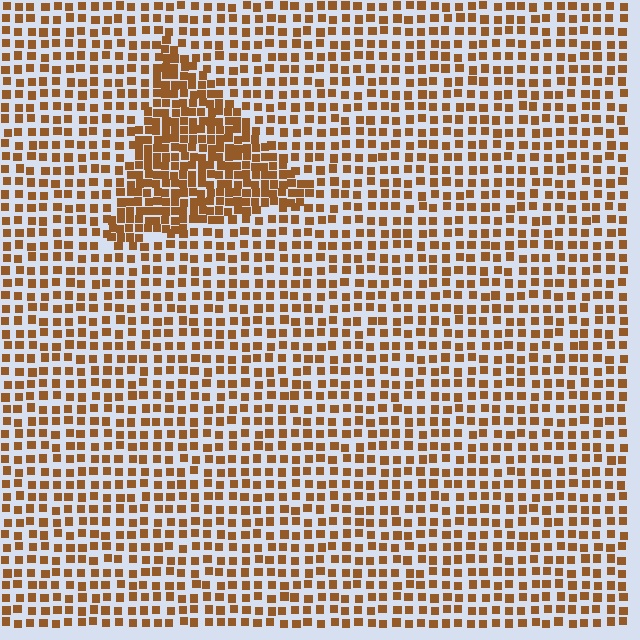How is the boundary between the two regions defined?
The boundary is defined by a change in element density (approximately 2.0x ratio). All elements are the same color, size, and shape.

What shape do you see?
I see a triangle.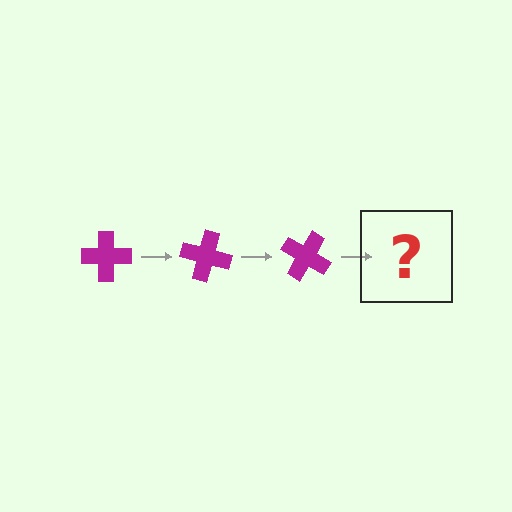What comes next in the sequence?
The next element should be a magenta cross rotated 45 degrees.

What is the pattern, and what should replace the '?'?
The pattern is that the cross rotates 15 degrees each step. The '?' should be a magenta cross rotated 45 degrees.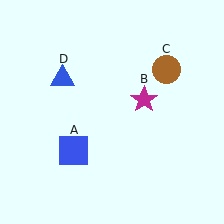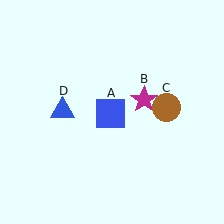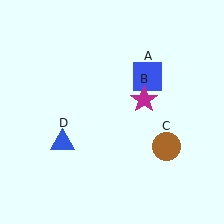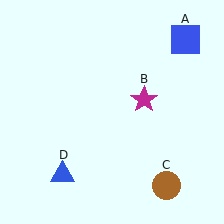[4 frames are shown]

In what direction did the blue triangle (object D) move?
The blue triangle (object D) moved down.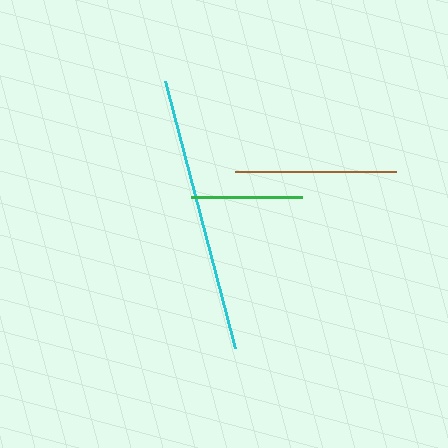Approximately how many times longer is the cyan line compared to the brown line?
The cyan line is approximately 1.7 times the length of the brown line.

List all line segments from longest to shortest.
From longest to shortest: cyan, brown, green.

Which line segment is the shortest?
The green line is the shortest at approximately 111 pixels.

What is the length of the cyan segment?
The cyan segment is approximately 276 pixels long.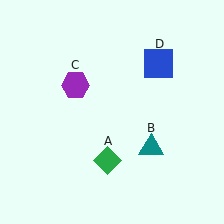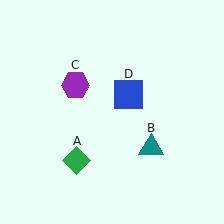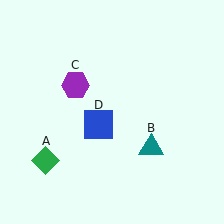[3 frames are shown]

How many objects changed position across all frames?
2 objects changed position: green diamond (object A), blue square (object D).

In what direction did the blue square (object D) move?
The blue square (object D) moved down and to the left.